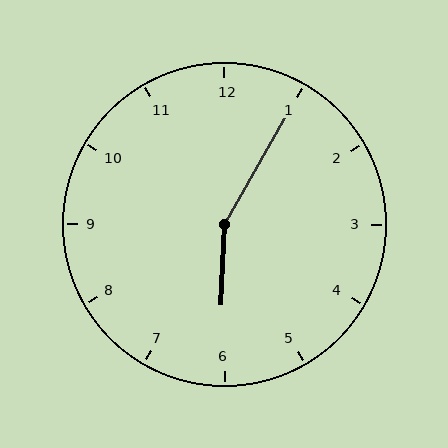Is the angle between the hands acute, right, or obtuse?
It is obtuse.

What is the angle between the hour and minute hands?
Approximately 152 degrees.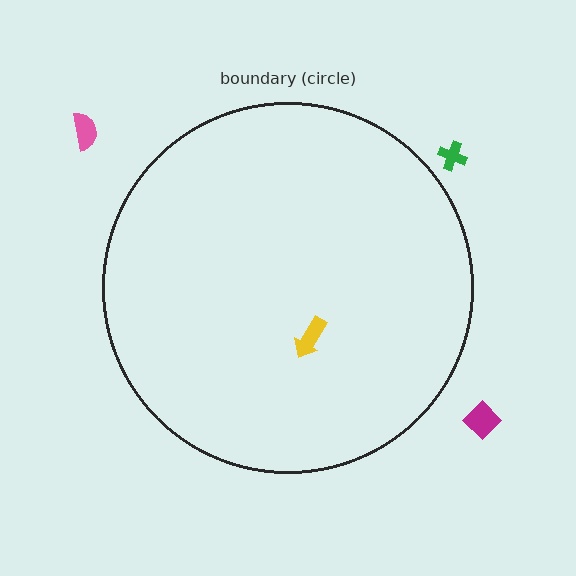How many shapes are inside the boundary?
1 inside, 3 outside.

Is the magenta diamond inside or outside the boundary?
Outside.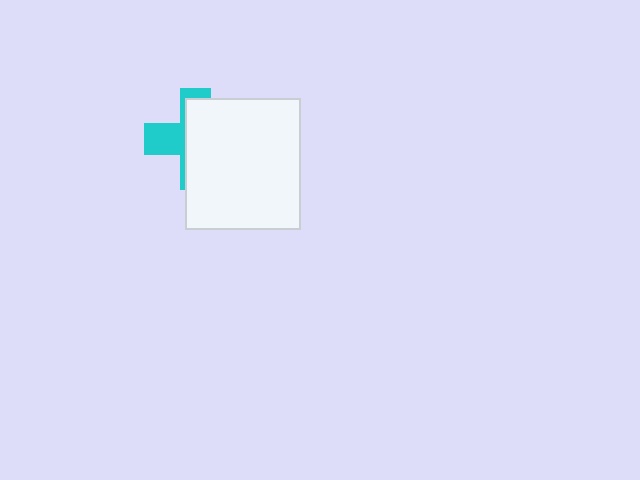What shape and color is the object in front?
The object in front is a white rectangle.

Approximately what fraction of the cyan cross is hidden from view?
Roughly 64% of the cyan cross is hidden behind the white rectangle.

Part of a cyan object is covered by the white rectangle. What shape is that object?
It is a cross.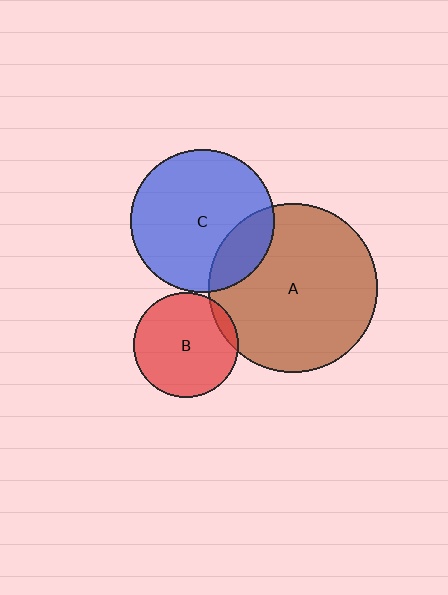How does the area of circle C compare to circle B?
Approximately 1.9 times.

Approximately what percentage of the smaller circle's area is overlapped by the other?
Approximately 20%.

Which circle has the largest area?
Circle A (brown).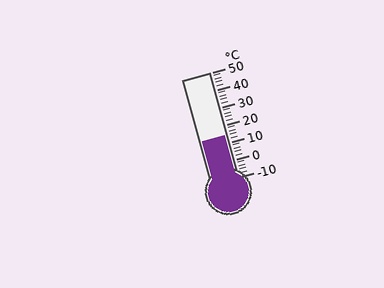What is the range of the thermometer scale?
The thermometer scale ranges from -10°C to 50°C.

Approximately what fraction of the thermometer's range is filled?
The thermometer is filled to approximately 40% of its range.